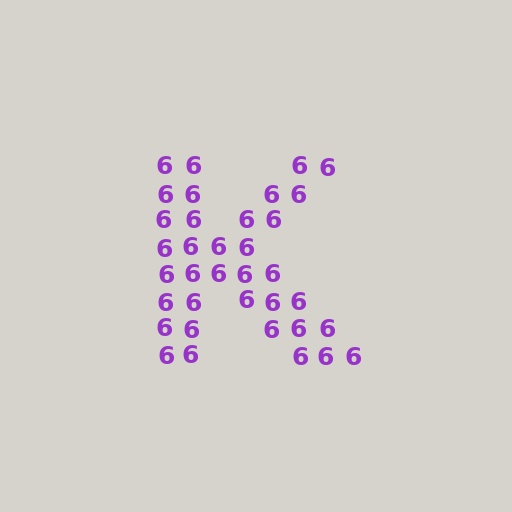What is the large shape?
The large shape is the letter K.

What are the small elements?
The small elements are digit 6's.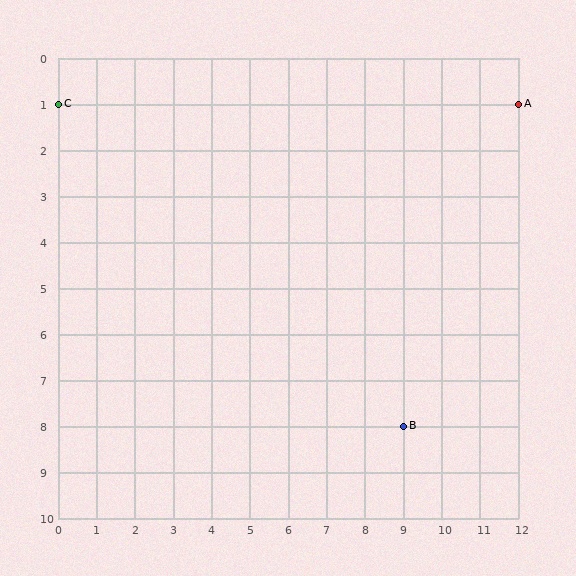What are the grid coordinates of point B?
Point B is at grid coordinates (9, 8).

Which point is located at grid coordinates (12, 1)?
Point A is at (12, 1).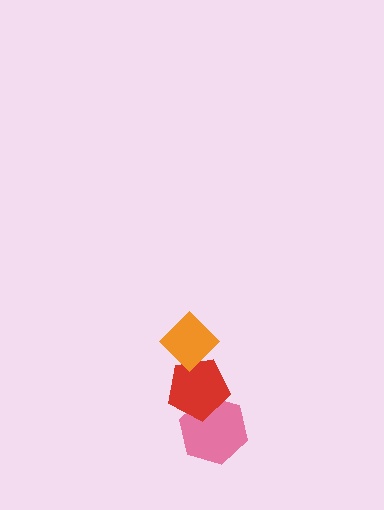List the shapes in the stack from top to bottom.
From top to bottom: the orange diamond, the red pentagon, the pink hexagon.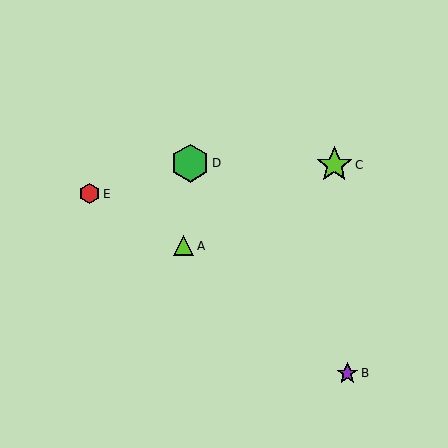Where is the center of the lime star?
The center of the lime star is at (334, 165).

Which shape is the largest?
The green hexagon (labeled D) is the largest.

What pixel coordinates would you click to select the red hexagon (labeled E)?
Click at (89, 194) to select the red hexagon E.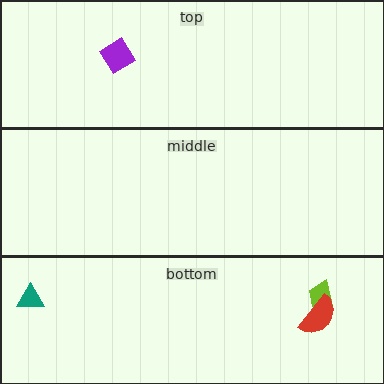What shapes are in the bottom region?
The teal triangle, the lime trapezoid, the red semicircle.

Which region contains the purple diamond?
The top region.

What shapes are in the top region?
The purple diamond.